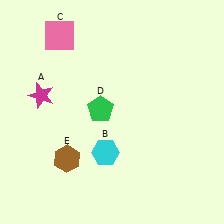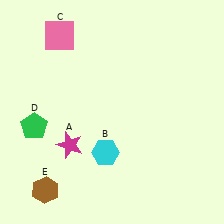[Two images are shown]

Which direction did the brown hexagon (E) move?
The brown hexagon (E) moved down.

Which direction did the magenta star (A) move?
The magenta star (A) moved down.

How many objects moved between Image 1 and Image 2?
3 objects moved between the two images.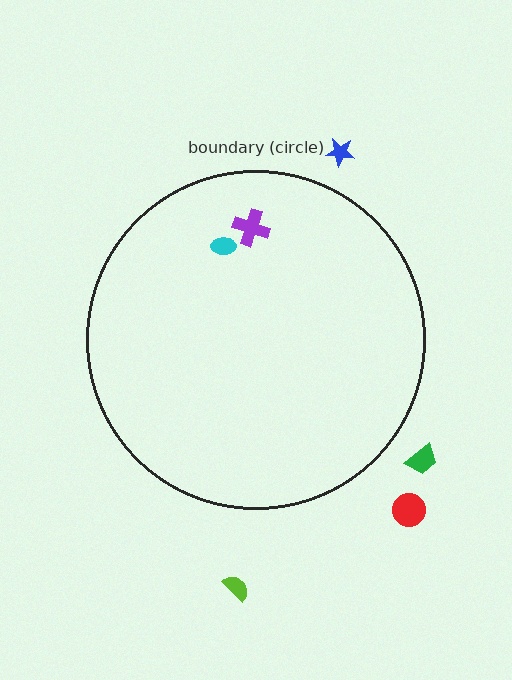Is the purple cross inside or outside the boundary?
Inside.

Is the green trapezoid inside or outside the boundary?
Outside.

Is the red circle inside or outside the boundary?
Outside.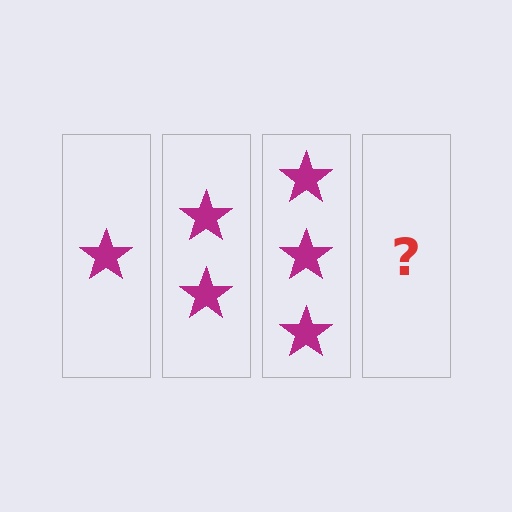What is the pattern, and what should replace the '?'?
The pattern is that each step adds one more star. The '?' should be 4 stars.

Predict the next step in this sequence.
The next step is 4 stars.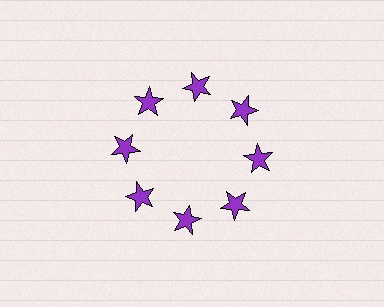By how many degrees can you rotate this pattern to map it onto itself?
The pattern maps onto itself every 45 degrees of rotation.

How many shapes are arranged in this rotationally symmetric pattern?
There are 8 shapes, arranged in 8 groups of 1.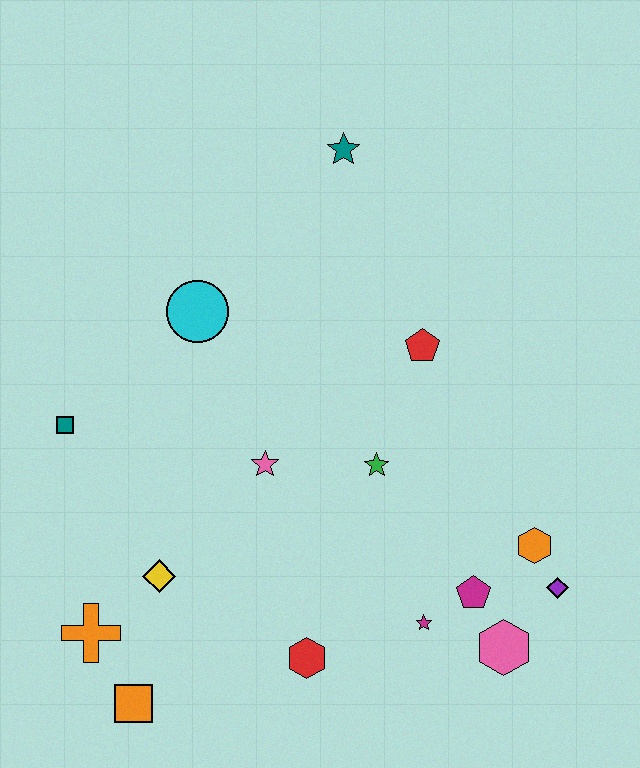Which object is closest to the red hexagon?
The magenta star is closest to the red hexagon.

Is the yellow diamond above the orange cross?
Yes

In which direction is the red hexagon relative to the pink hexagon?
The red hexagon is to the left of the pink hexagon.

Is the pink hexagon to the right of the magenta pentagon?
Yes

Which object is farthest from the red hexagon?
The teal star is farthest from the red hexagon.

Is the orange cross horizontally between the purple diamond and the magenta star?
No